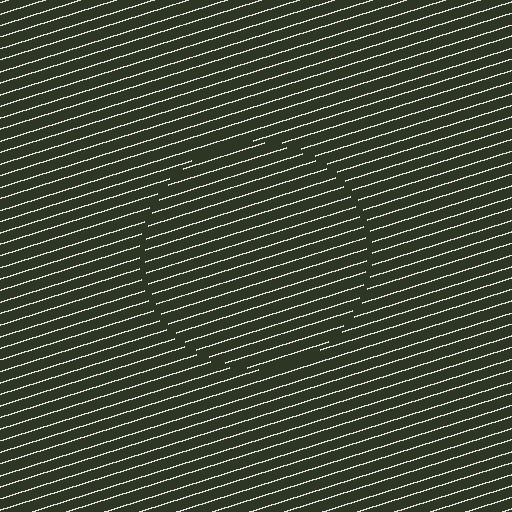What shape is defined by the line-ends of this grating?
An illusory circle. The interior of the shape contains the same grating, shifted by half a period — the contour is defined by the phase discontinuity where line-ends from the inner and outer gratings abut.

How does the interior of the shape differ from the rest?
The interior of the shape contains the same grating, shifted by half a period — the contour is defined by the phase discontinuity where line-ends from the inner and outer gratings abut.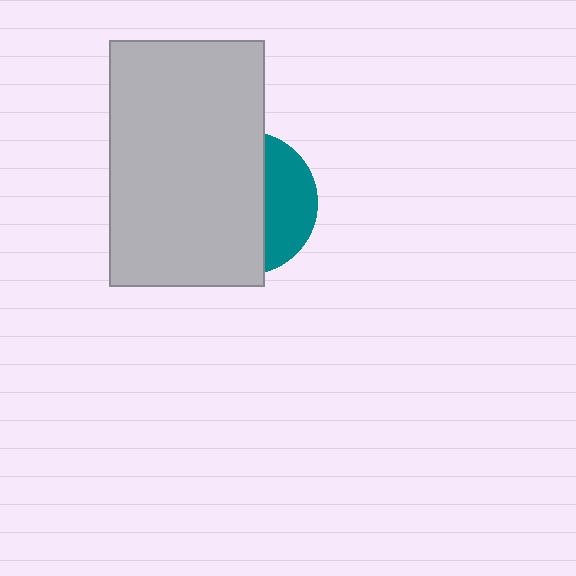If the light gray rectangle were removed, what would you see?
You would see the complete teal circle.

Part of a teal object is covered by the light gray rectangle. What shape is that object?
It is a circle.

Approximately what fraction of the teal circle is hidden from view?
Roughly 67% of the teal circle is hidden behind the light gray rectangle.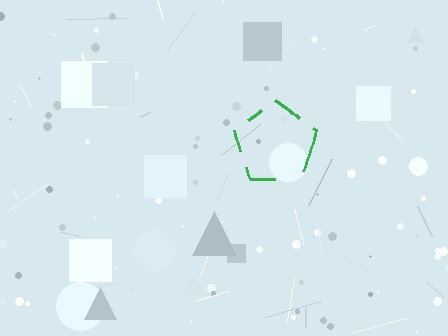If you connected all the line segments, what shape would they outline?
They would outline a pentagon.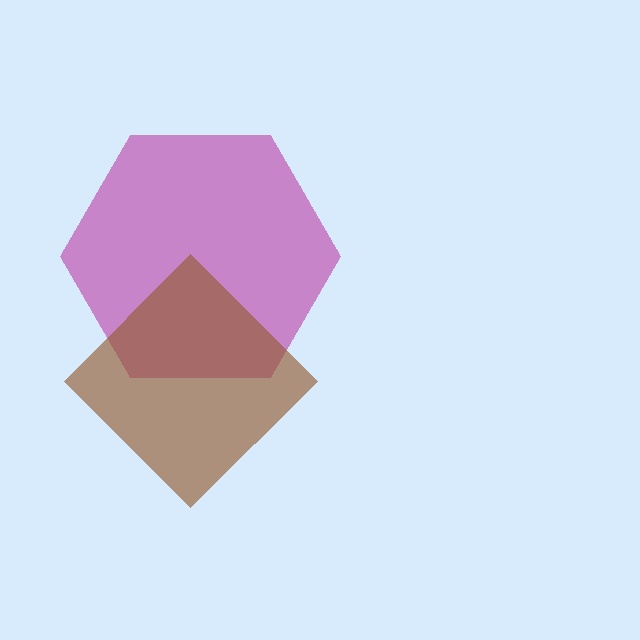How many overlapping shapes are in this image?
There are 2 overlapping shapes in the image.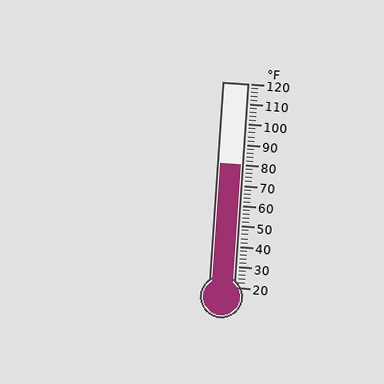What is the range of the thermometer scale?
The thermometer scale ranges from 20°F to 120°F.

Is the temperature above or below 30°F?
The temperature is above 30°F.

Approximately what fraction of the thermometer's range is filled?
The thermometer is filled to approximately 60% of its range.